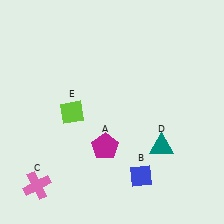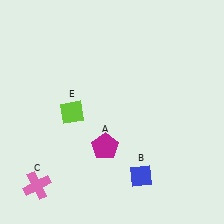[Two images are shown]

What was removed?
The teal triangle (D) was removed in Image 2.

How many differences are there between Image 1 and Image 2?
There is 1 difference between the two images.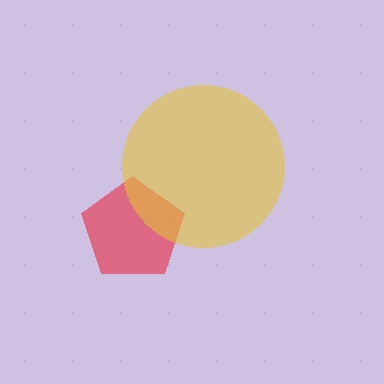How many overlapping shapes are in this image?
There are 2 overlapping shapes in the image.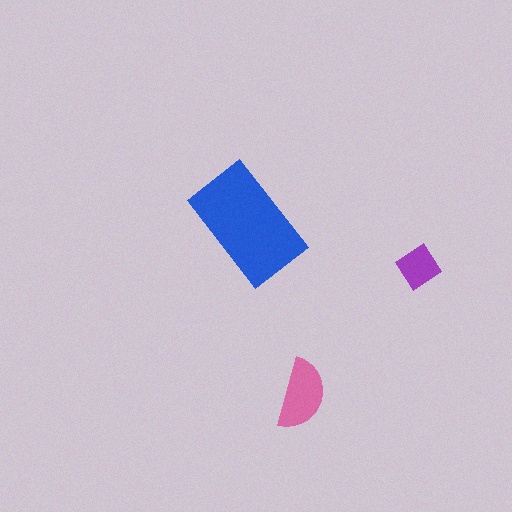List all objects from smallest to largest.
The purple diamond, the pink semicircle, the blue rectangle.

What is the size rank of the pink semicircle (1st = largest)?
2nd.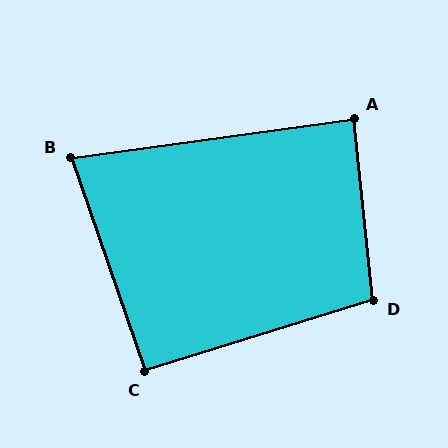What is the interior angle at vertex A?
Approximately 88 degrees (approximately right).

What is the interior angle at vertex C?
Approximately 92 degrees (approximately right).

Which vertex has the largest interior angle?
D, at approximately 101 degrees.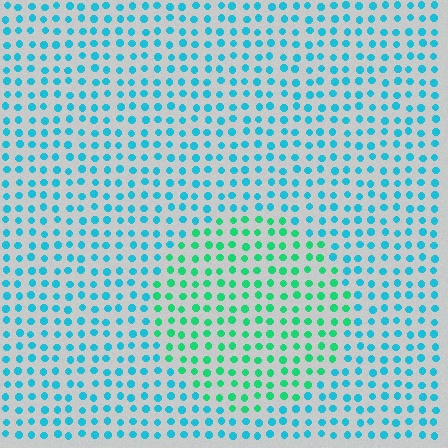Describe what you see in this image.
The image is filled with small cyan elements in a uniform arrangement. A circle-shaped region is visible where the elements are tinted to a slightly different hue, forming a subtle color boundary.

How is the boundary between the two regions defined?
The boundary is defined purely by a slight shift in hue (about 40 degrees). Spacing, size, and orientation are identical on both sides.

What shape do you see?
I see a circle.